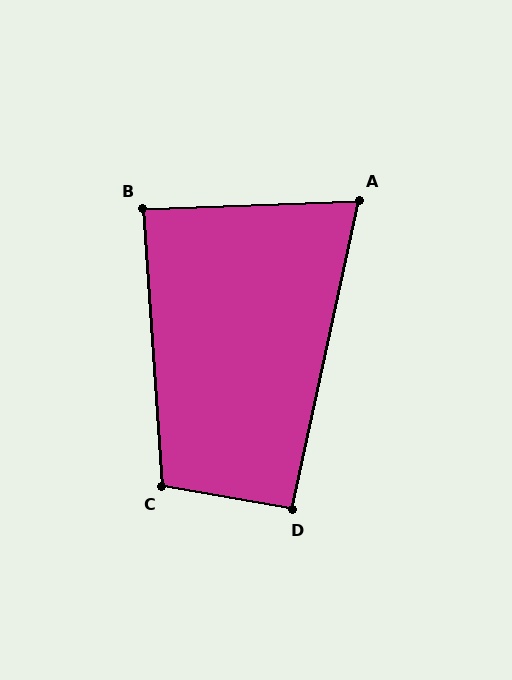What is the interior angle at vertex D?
Approximately 92 degrees (approximately right).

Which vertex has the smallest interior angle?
A, at approximately 76 degrees.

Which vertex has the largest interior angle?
C, at approximately 104 degrees.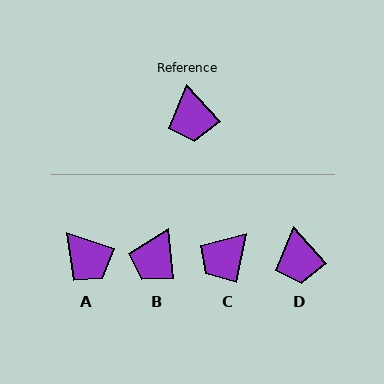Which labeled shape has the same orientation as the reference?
D.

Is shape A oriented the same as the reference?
No, it is off by about 30 degrees.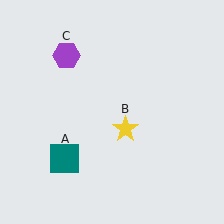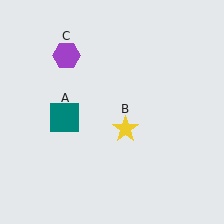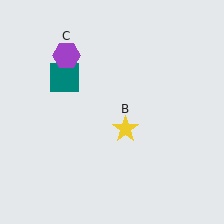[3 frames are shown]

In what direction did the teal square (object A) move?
The teal square (object A) moved up.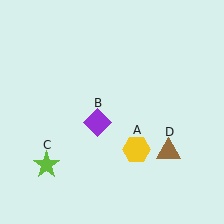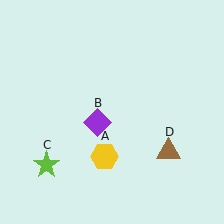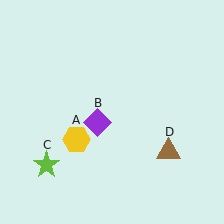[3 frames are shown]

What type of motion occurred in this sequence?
The yellow hexagon (object A) rotated clockwise around the center of the scene.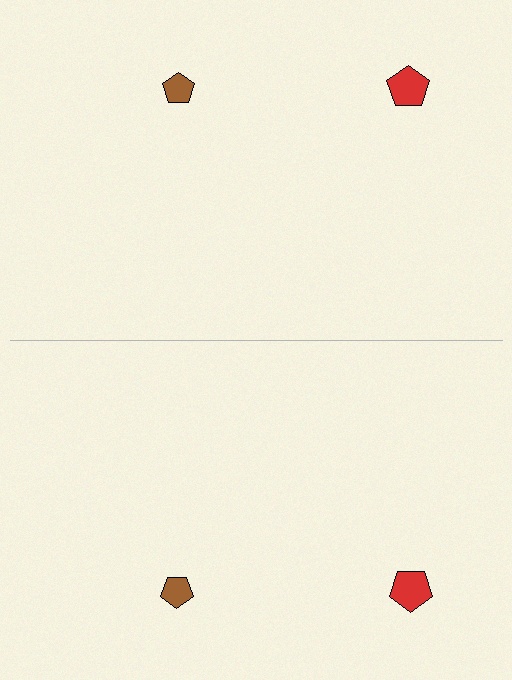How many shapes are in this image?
There are 4 shapes in this image.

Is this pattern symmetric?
Yes, this pattern has bilateral (reflection) symmetry.